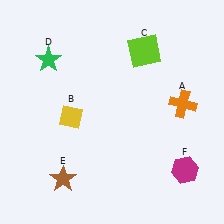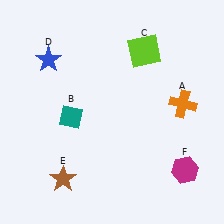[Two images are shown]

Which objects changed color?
B changed from yellow to teal. D changed from green to blue.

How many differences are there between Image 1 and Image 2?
There are 2 differences between the two images.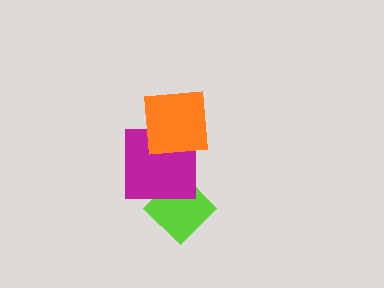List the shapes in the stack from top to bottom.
From top to bottom: the orange square, the magenta square, the lime diamond.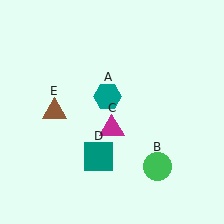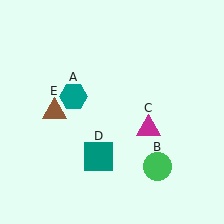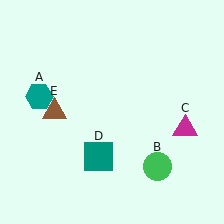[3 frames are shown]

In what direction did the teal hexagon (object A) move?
The teal hexagon (object A) moved left.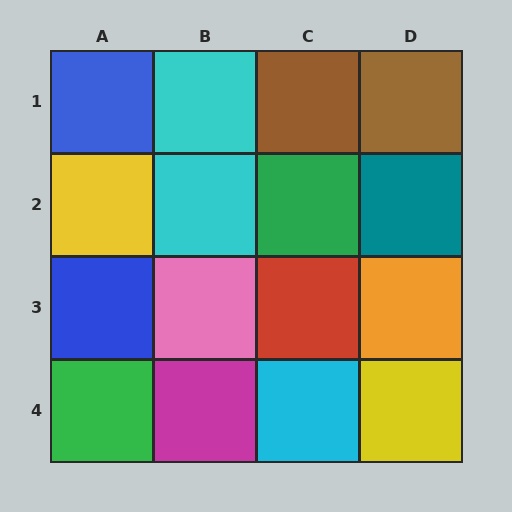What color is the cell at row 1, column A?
Blue.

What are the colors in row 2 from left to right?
Yellow, cyan, green, teal.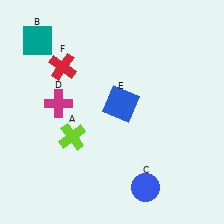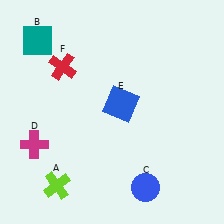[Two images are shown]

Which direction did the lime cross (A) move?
The lime cross (A) moved down.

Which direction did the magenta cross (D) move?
The magenta cross (D) moved down.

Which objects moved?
The objects that moved are: the lime cross (A), the magenta cross (D).